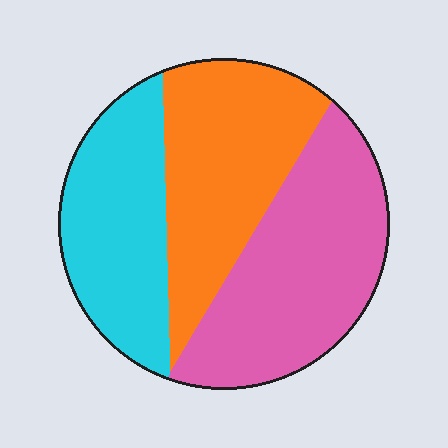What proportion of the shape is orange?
Orange takes up about one third (1/3) of the shape.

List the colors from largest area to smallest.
From largest to smallest: pink, orange, cyan.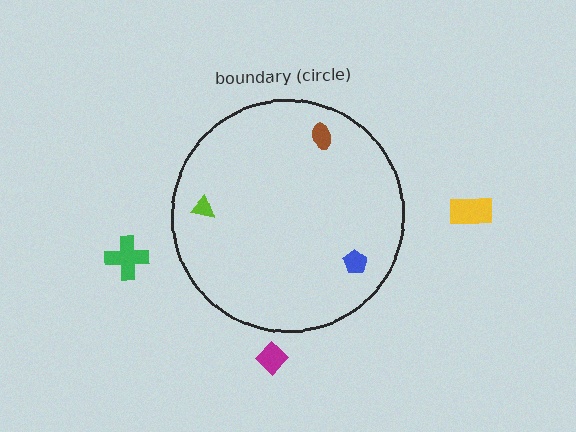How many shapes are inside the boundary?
3 inside, 3 outside.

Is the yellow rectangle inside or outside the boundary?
Outside.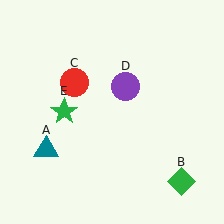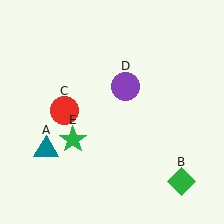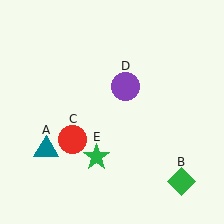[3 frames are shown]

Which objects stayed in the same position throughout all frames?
Teal triangle (object A) and green diamond (object B) and purple circle (object D) remained stationary.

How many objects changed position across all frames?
2 objects changed position: red circle (object C), green star (object E).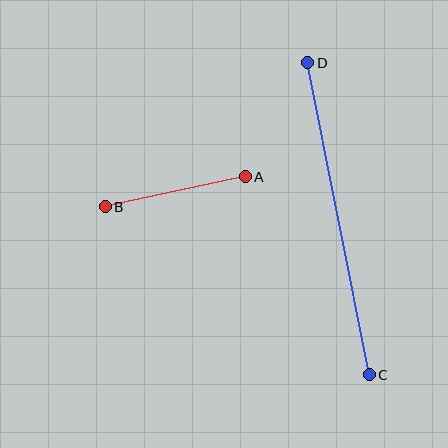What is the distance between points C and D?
The distance is approximately 318 pixels.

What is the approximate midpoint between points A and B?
The midpoint is at approximately (175, 192) pixels.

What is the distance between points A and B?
The distance is approximately 143 pixels.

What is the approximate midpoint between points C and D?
The midpoint is at approximately (338, 219) pixels.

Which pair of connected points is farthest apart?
Points C and D are farthest apart.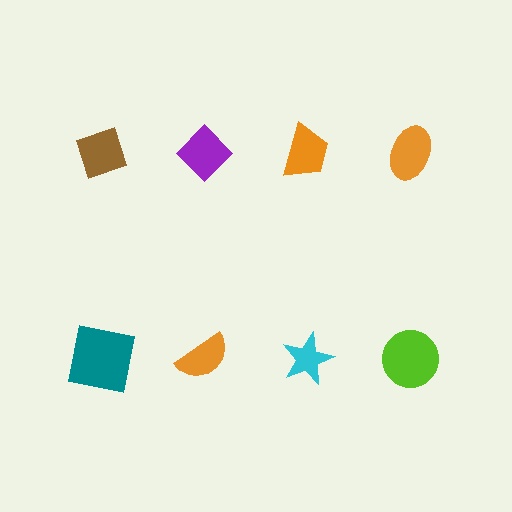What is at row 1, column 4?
An orange ellipse.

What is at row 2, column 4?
A lime circle.